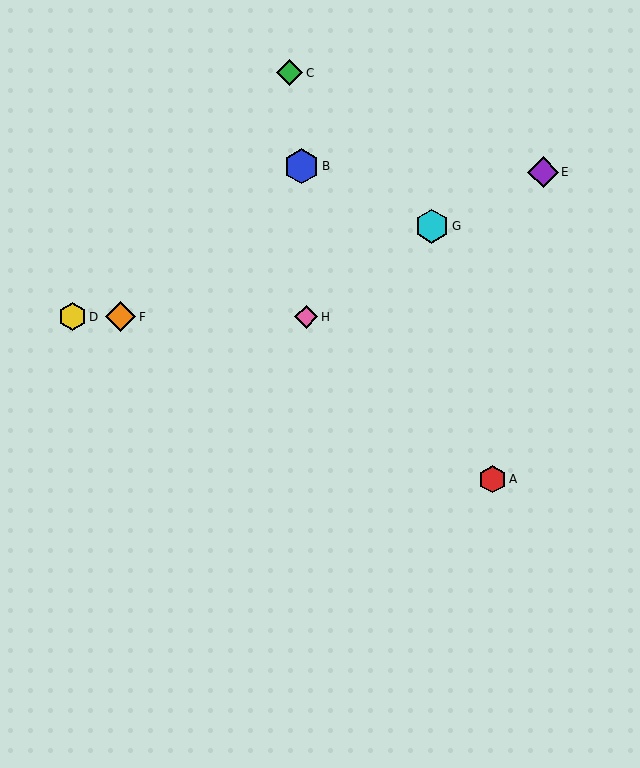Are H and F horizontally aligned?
Yes, both are at y≈317.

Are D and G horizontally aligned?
No, D is at y≈317 and G is at y≈226.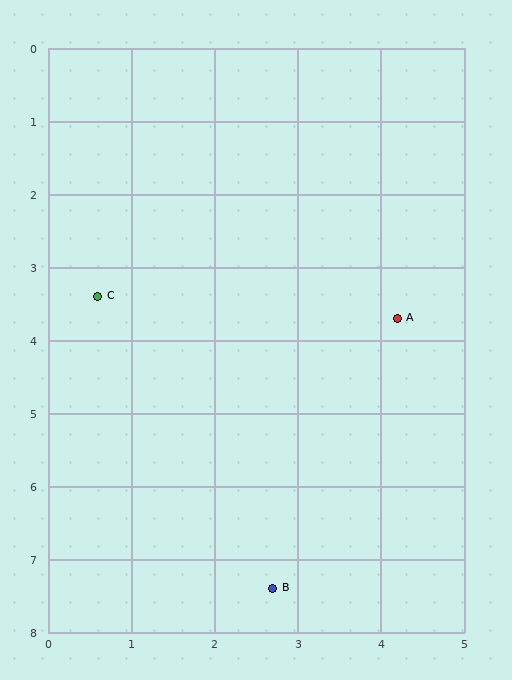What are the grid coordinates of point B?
Point B is at approximately (2.7, 7.4).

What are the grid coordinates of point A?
Point A is at approximately (4.2, 3.7).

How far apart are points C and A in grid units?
Points C and A are about 3.6 grid units apart.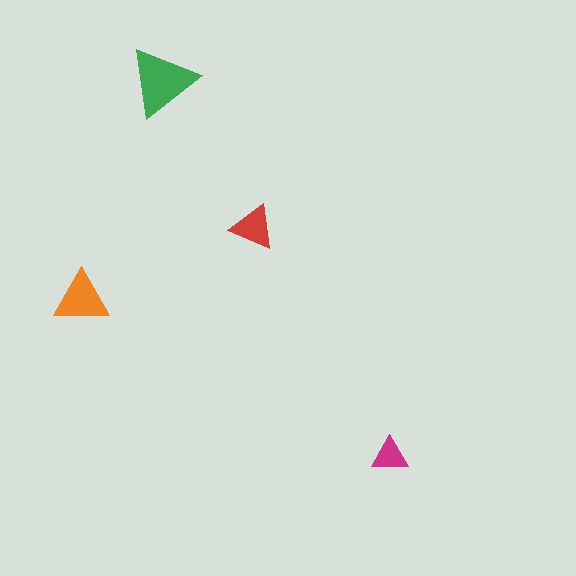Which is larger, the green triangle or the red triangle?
The green one.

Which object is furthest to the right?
The magenta triangle is rightmost.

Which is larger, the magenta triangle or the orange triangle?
The orange one.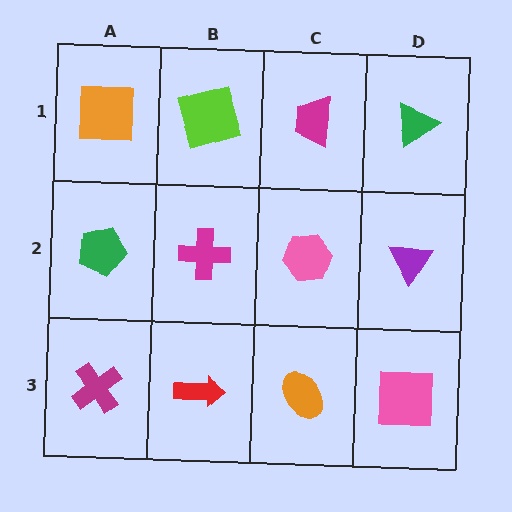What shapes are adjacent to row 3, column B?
A magenta cross (row 2, column B), a magenta cross (row 3, column A), an orange ellipse (row 3, column C).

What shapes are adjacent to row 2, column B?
A lime square (row 1, column B), a red arrow (row 3, column B), a green pentagon (row 2, column A), a pink hexagon (row 2, column C).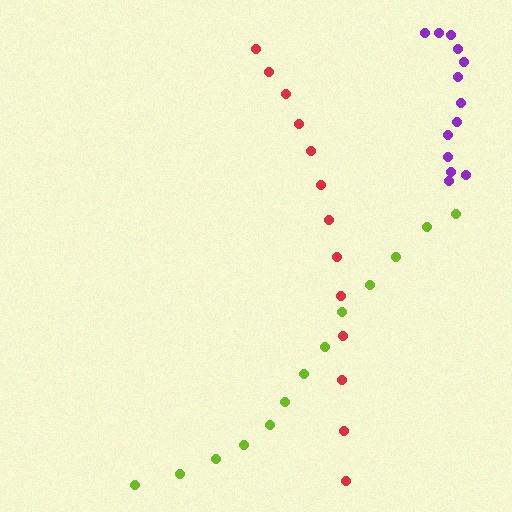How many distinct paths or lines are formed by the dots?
There are 3 distinct paths.